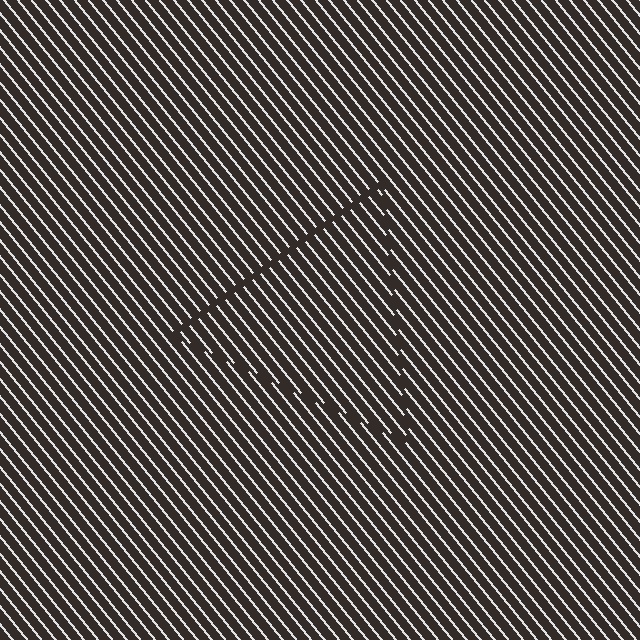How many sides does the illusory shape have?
3 sides — the line-ends trace a triangle.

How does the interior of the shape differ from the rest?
The interior of the shape contains the same grating, shifted by half a period — the contour is defined by the phase discontinuity where line-ends from the inner and outer gratings abut.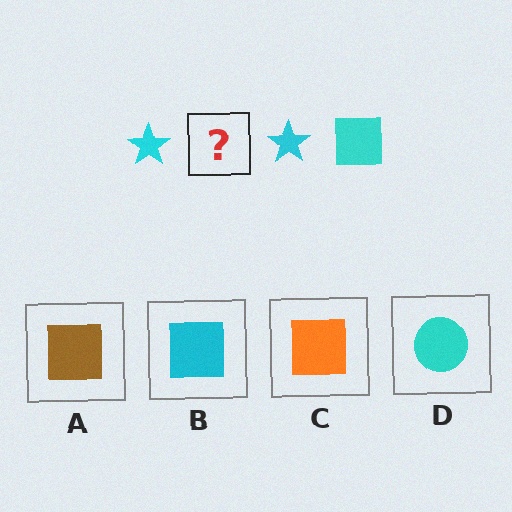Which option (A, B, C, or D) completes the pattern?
B.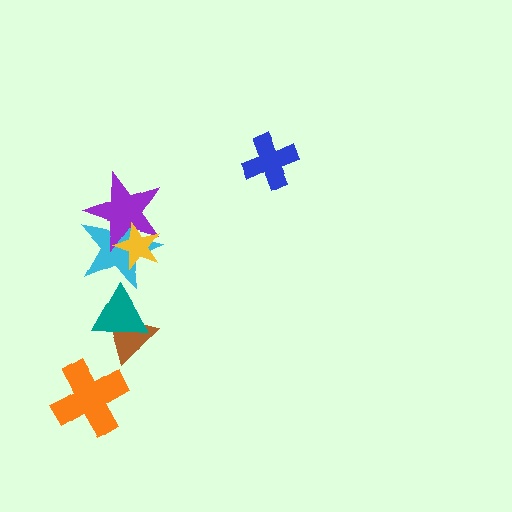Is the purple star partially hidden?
Yes, it is partially covered by another shape.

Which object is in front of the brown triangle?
The teal triangle is in front of the brown triangle.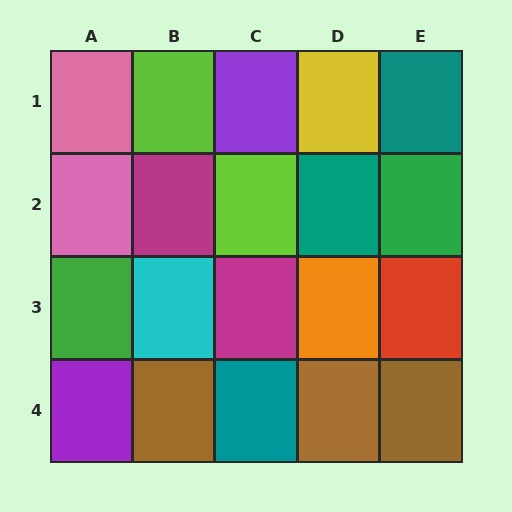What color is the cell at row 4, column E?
Brown.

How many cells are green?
2 cells are green.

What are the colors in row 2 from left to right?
Pink, magenta, lime, teal, green.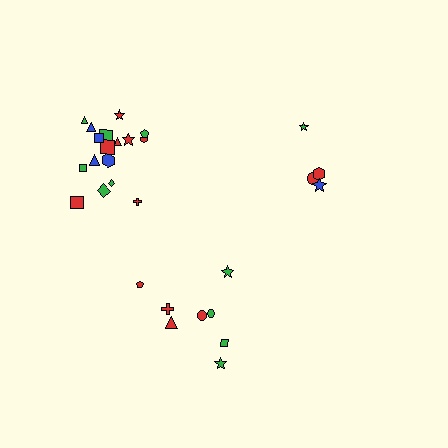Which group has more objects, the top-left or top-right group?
The top-left group.